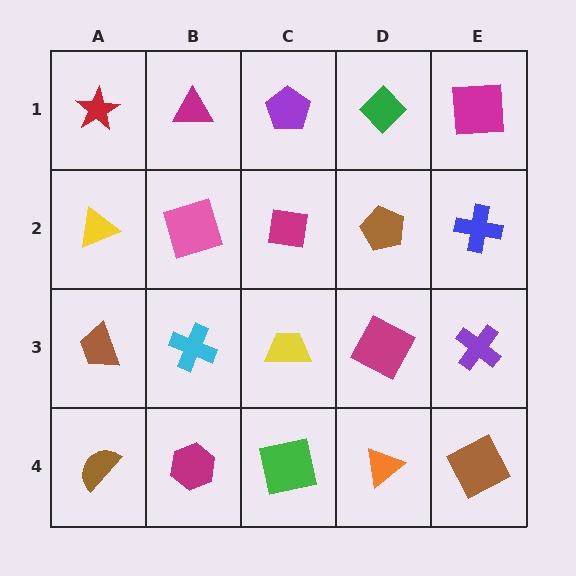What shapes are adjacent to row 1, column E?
A blue cross (row 2, column E), a green diamond (row 1, column D).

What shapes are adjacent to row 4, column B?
A cyan cross (row 3, column B), a brown semicircle (row 4, column A), a green square (row 4, column C).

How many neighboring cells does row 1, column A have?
2.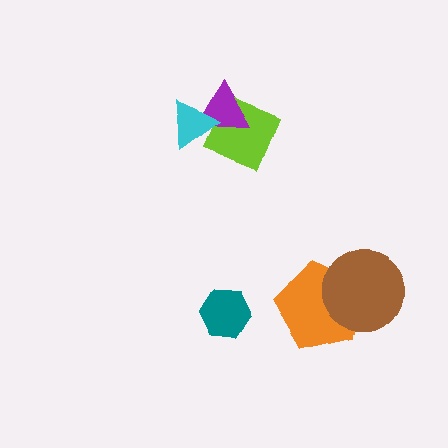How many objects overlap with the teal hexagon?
0 objects overlap with the teal hexagon.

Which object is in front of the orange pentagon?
The brown circle is in front of the orange pentagon.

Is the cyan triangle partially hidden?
No, no other shape covers it.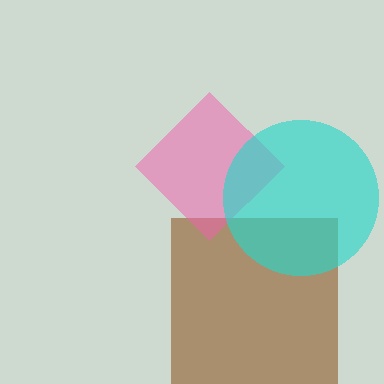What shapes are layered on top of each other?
The layered shapes are: a brown square, a pink diamond, a cyan circle.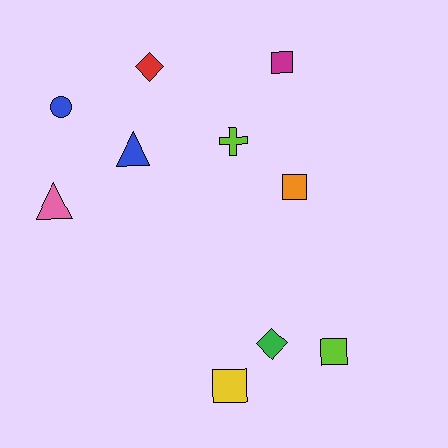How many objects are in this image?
There are 10 objects.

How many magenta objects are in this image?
There is 1 magenta object.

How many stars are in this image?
There are no stars.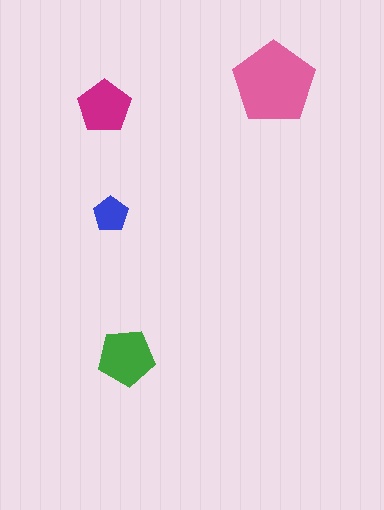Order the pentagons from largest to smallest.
the pink one, the green one, the magenta one, the blue one.